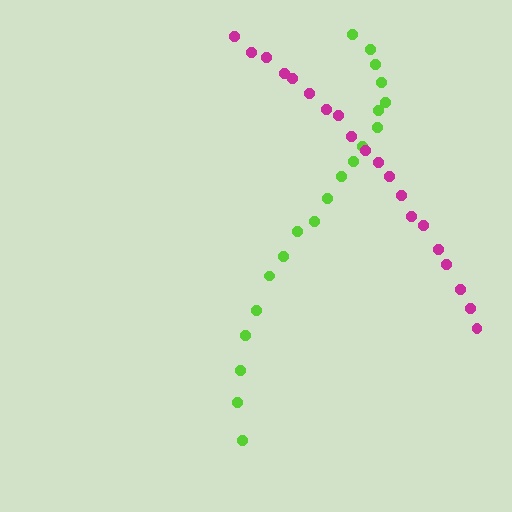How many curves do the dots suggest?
There are 2 distinct paths.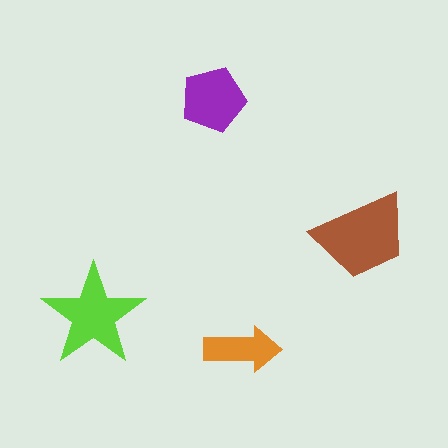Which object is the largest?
The brown trapezoid.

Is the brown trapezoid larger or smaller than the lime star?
Larger.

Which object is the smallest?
The orange arrow.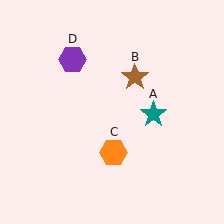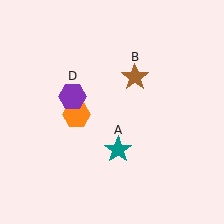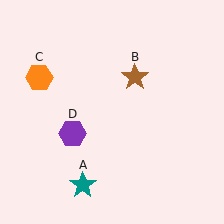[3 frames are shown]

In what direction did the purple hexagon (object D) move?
The purple hexagon (object D) moved down.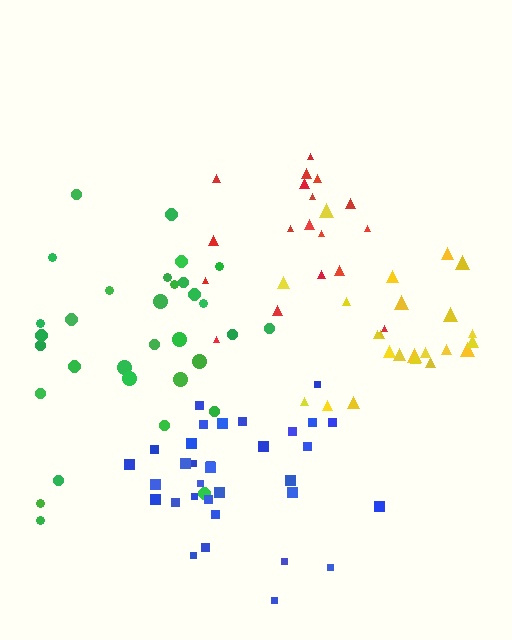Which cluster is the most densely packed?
Blue.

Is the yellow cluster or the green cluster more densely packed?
Green.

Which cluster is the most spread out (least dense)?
Red.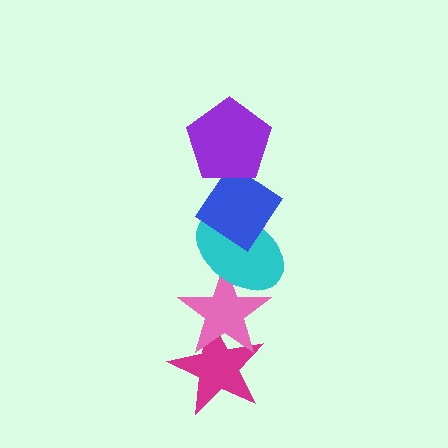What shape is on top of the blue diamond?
The purple pentagon is on top of the blue diamond.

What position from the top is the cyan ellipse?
The cyan ellipse is 3rd from the top.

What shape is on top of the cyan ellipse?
The blue diamond is on top of the cyan ellipse.